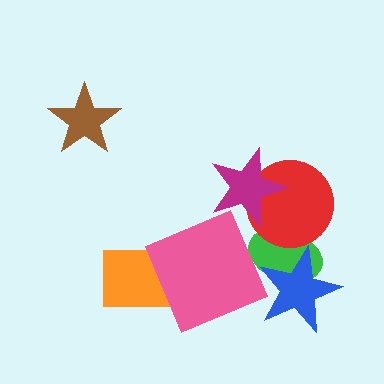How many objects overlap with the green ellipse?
2 objects overlap with the green ellipse.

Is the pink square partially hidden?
No, no other shape covers it.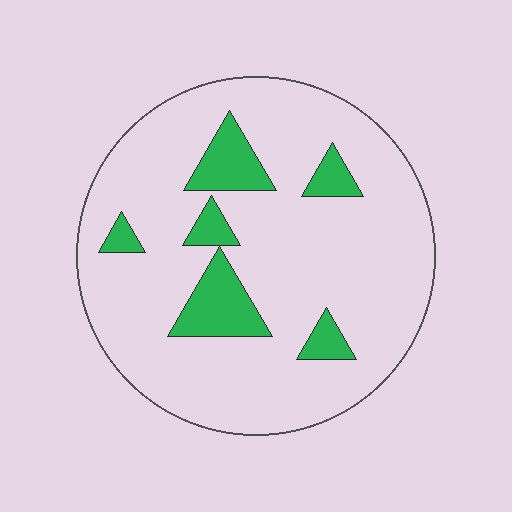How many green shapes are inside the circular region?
6.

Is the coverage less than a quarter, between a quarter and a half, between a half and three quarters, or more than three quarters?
Less than a quarter.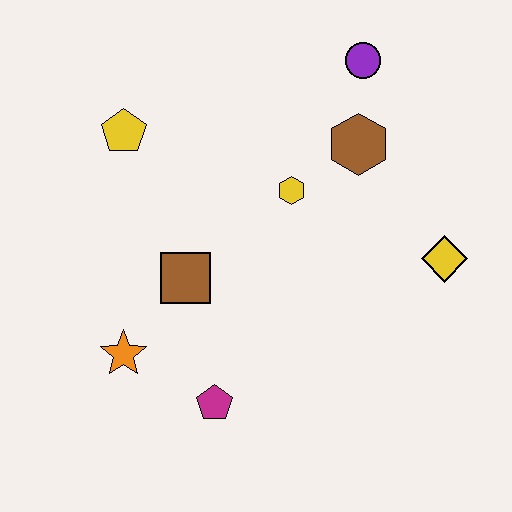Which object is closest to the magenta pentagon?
The orange star is closest to the magenta pentagon.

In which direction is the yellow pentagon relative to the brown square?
The yellow pentagon is above the brown square.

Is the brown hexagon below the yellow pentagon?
Yes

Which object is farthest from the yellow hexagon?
The orange star is farthest from the yellow hexagon.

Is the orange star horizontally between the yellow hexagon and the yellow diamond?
No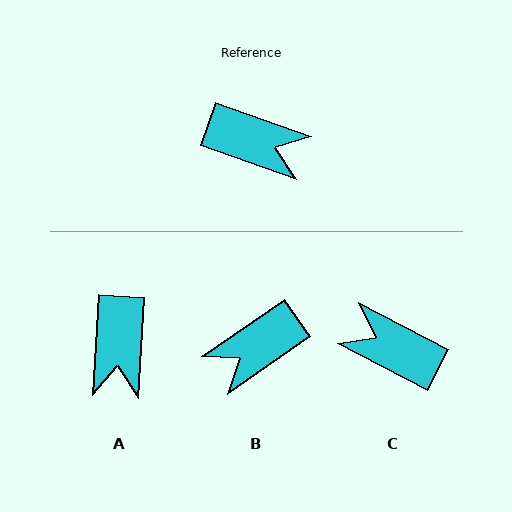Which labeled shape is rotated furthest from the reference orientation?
C, about 172 degrees away.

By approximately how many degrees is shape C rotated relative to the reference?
Approximately 172 degrees counter-clockwise.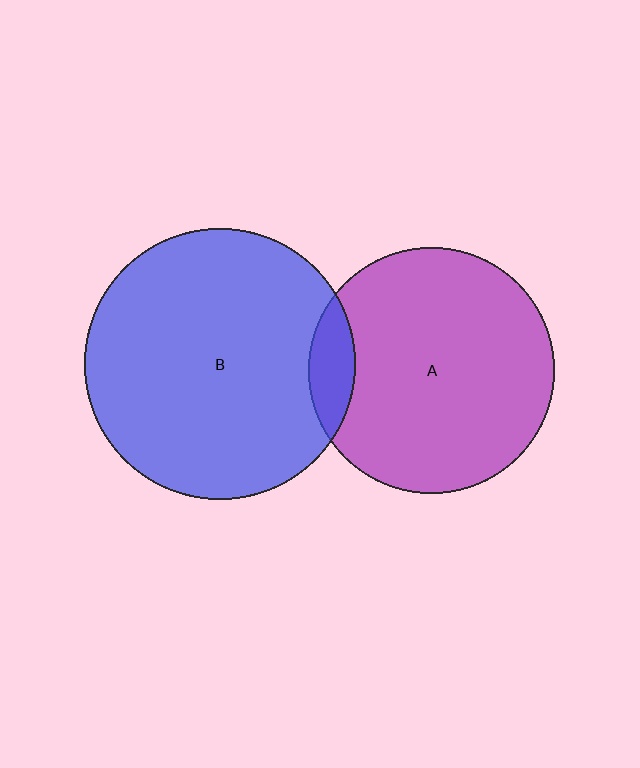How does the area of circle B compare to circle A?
Approximately 1.2 times.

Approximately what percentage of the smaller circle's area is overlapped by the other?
Approximately 10%.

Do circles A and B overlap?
Yes.